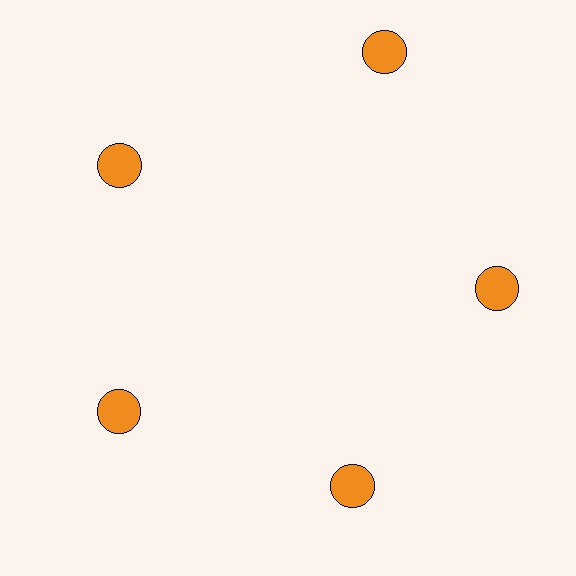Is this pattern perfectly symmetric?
No. The 5 orange circles are arranged in a ring, but one element near the 1 o'clock position is pushed outward from the center, breaking the 5-fold rotational symmetry.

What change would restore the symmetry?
The symmetry would be restored by moving it inward, back onto the ring so that all 5 circles sit at equal angles and equal distance from the center.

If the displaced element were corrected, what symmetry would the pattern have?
It would have 5-fold rotational symmetry — the pattern would map onto itself every 72 degrees.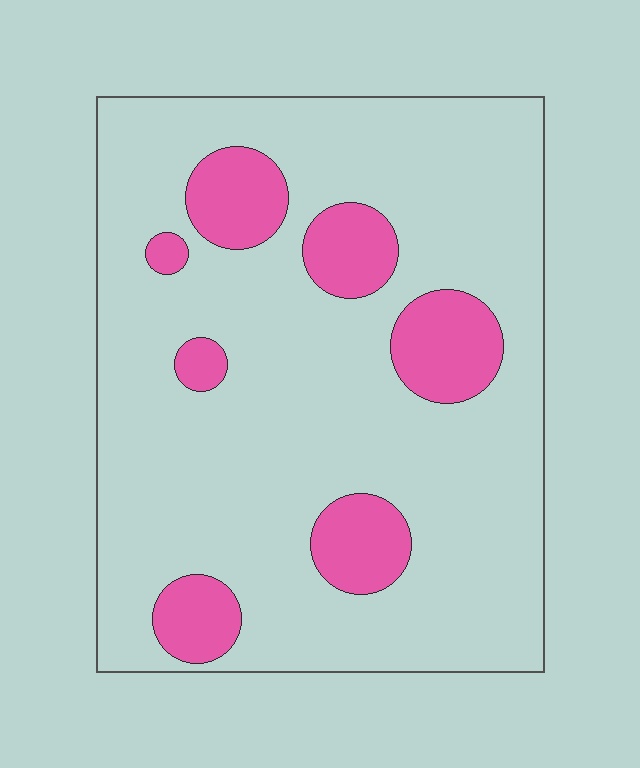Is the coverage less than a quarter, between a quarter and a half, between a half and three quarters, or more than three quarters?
Less than a quarter.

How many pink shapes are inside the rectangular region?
7.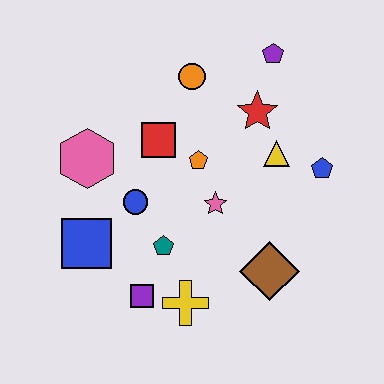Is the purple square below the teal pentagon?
Yes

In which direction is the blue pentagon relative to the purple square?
The blue pentagon is to the right of the purple square.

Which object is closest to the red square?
The orange pentagon is closest to the red square.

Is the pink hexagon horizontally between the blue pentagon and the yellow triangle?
No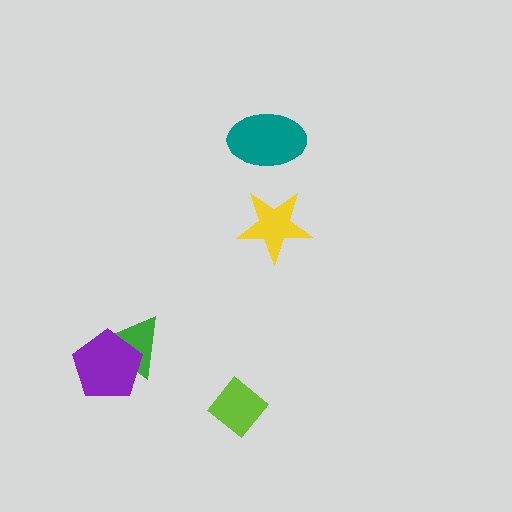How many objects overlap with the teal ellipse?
0 objects overlap with the teal ellipse.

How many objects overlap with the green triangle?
1 object overlaps with the green triangle.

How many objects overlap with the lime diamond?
0 objects overlap with the lime diamond.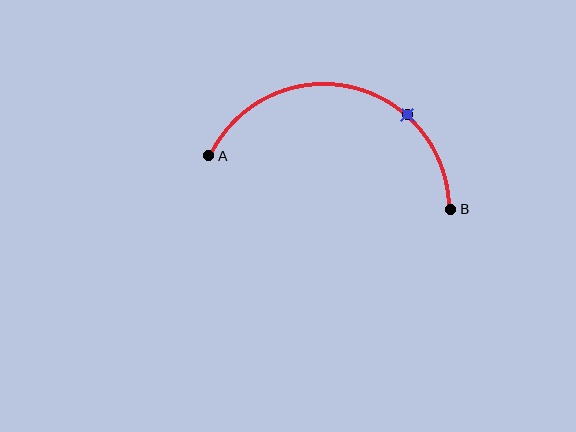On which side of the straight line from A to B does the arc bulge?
The arc bulges above the straight line connecting A and B.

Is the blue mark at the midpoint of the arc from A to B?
No. The blue mark lies on the arc but is closer to endpoint B. The arc midpoint would be at the point on the curve equidistant along the arc from both A and B.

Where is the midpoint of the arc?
The arc midpoint is the point on the curve farthest from the straight line joining A and B. It sits above that line.